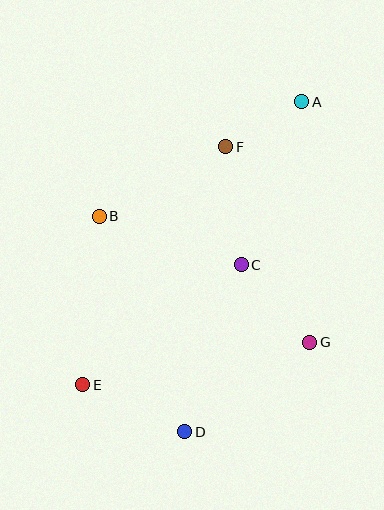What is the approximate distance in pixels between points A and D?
The distance between A and D is approximately 350 pixels.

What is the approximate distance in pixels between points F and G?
The distance between F and G is approximately 213 pixels.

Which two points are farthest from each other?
Points A and E are farthest from each other.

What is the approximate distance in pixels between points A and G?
The distance between A and G is approximately 241 pixels.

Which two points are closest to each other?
Points A and F are closest to each other.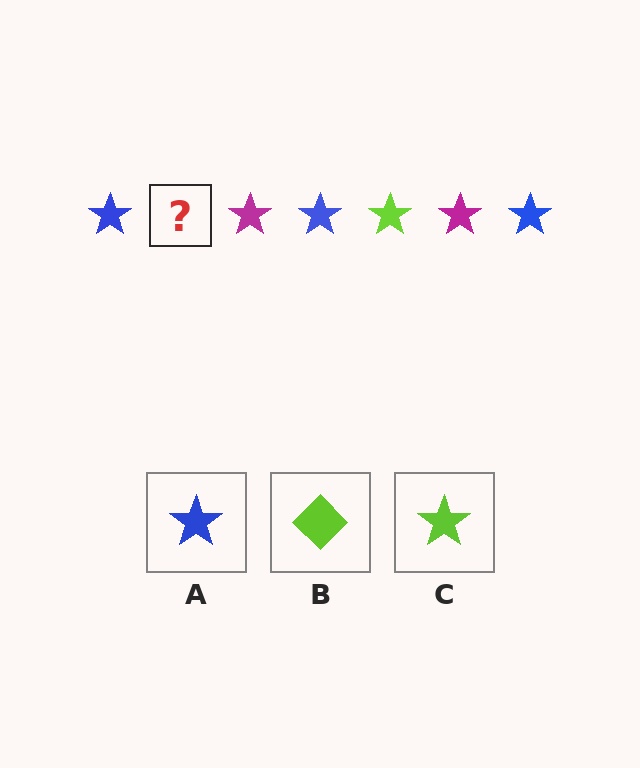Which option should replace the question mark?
Option C.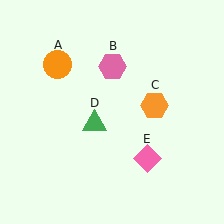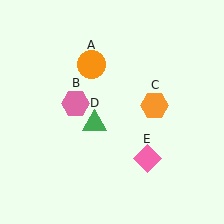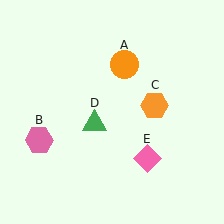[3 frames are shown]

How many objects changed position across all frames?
2 objects changed position: orange circle (object A), pink hexagon (object B).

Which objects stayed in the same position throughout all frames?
Orange hexagon (object C) and green triangle (object D) and pink diamond (object E) remained stationary.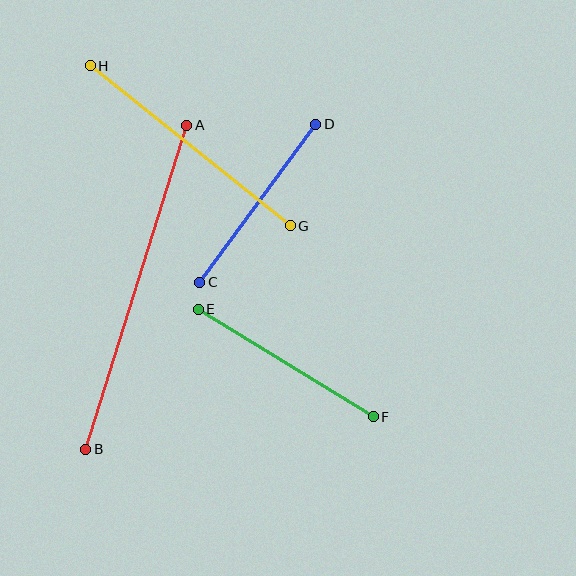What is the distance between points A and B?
The distance is approximately 340 pixels.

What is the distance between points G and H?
The distance is approximately 256 pixels.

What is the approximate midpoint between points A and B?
The midpoint is at approximately (136, 287) pixels.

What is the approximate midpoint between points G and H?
The midpoint is at approximately (190, 146) pixels.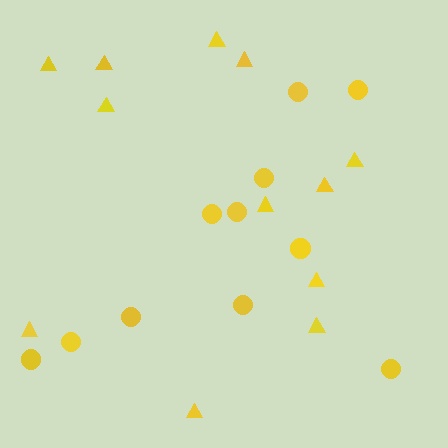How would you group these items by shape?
There are 2 groups: one group of triangles (12) and one group of circles (11).